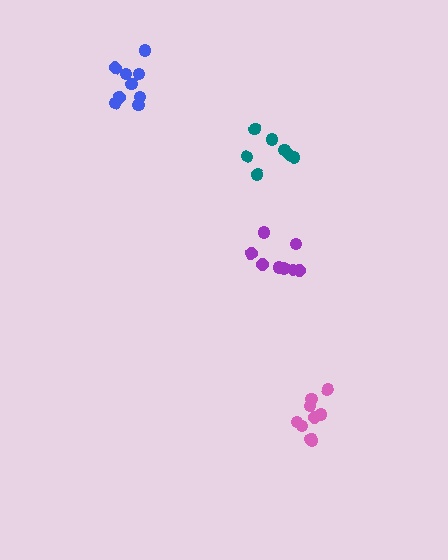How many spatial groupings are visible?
There are 4 spatial groupings.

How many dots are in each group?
Group 1: 9 dots, Group 2: 8 dots, Group 3: 9 dots, Group 4: 8 dots (34 total).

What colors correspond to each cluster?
The clusters are colored: pink, purple, blue, teal.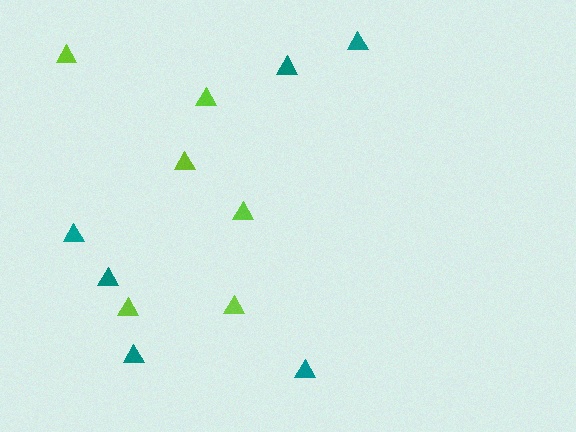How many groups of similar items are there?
There are 2 groups: one group of teal triangles (6) and one group of lime triangles (6).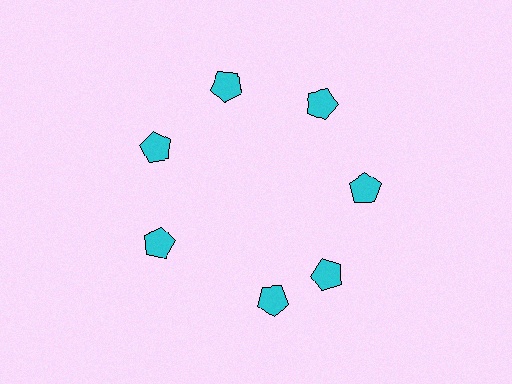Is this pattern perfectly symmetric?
No. The 7 cyan pentagons are arranged in a ring, but one element near the 6 o'clock position is rotated out of alignment along the ring, breaking the 7-fold rotational symmetry.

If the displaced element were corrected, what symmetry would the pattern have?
It would have 7-fold rotational symmetry — the pattern would map onto itself every 51 degrees.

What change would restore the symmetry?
The symmetry would be restored by rotating it back into even spacing with its neighbors so that all 7 pentagons sit at equal angles and equal distance from the center.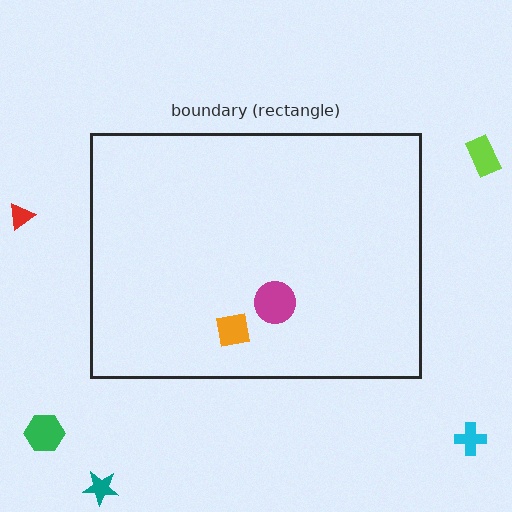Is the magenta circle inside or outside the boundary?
Inside.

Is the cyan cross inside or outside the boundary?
Outside.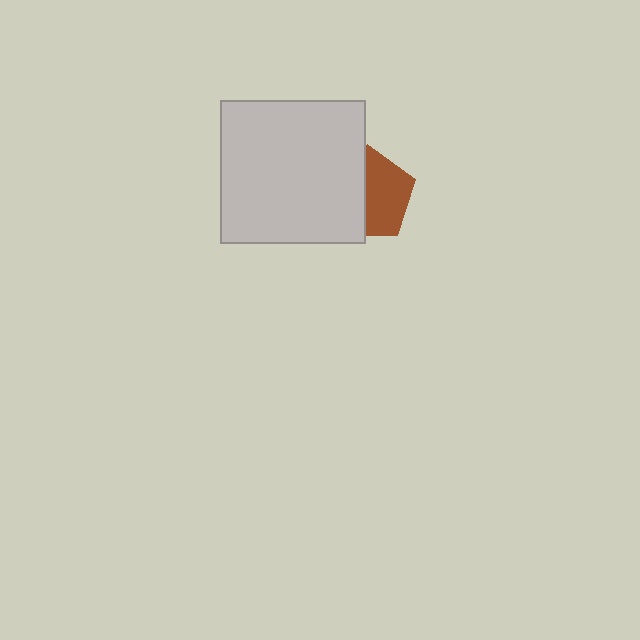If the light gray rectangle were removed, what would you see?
You would see the complete brown pentagon.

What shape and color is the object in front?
The object in front is a light gray rectangle.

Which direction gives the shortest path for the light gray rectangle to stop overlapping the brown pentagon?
Moving left gives the shortest separation.